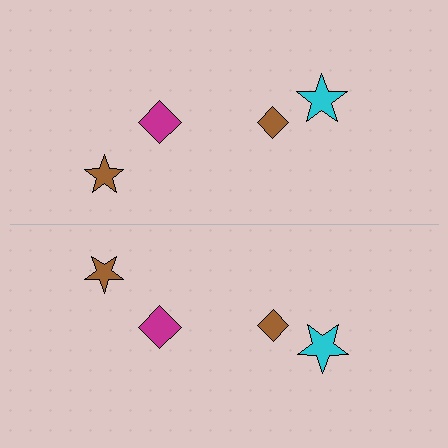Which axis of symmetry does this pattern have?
The pattern has a horizontal axis of symmetry running through the center of the image.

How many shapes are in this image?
There are 8 shapes in this image.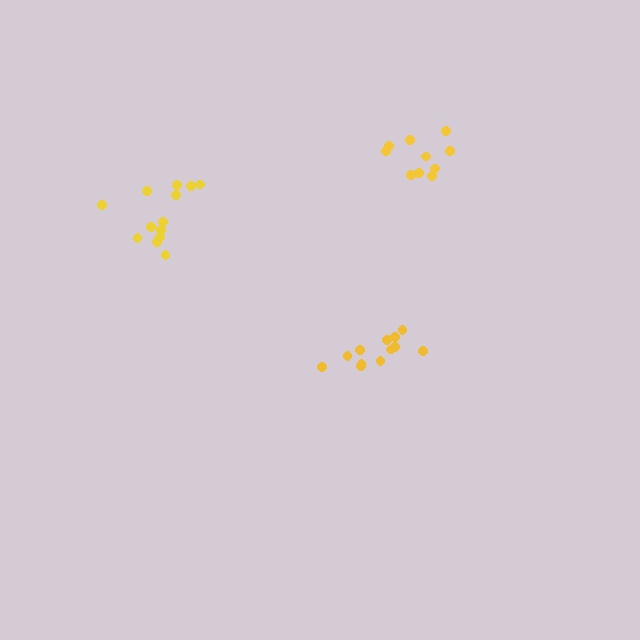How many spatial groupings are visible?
There are 3 spatial groupings.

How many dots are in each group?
Group 1: 12 dots, Group 2: 13 dots, Group 3: 10 dots (35 total).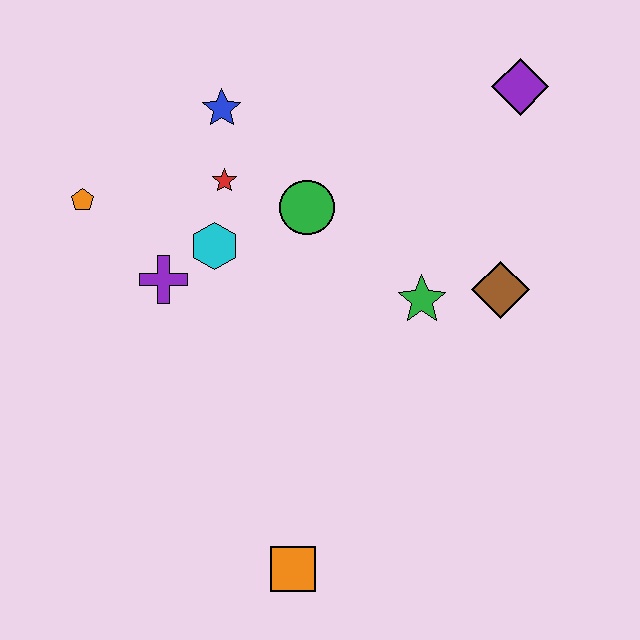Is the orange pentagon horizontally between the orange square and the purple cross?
No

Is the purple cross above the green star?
Yes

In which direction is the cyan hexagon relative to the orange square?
The cyan hexagon is above the orange square.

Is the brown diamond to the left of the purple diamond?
Yes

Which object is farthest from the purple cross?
The purple diamond is farthest from the purple cross.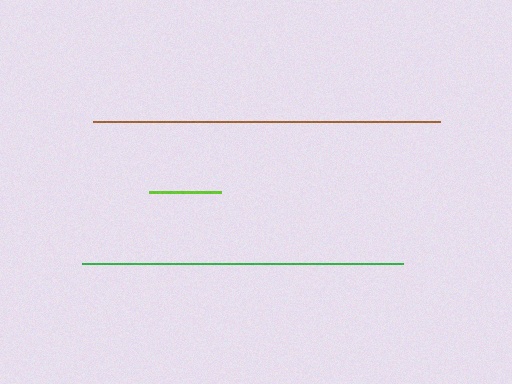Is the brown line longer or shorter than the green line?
The brown line is longer than the green line.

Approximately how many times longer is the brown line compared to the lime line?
The brown line is approximately 4.9 times the length of the lime line.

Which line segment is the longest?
The brown line is the longest at approximately 346 pixels.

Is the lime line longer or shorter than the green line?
The green line is longer than the lime line.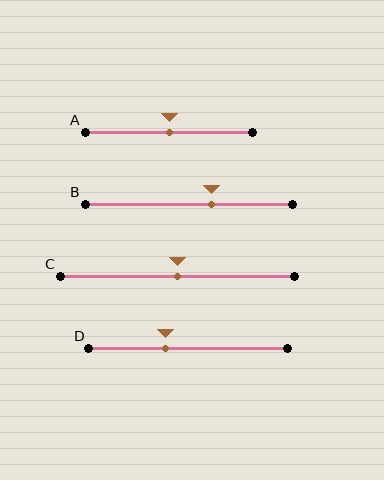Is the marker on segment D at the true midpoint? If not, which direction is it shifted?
No, the marker on segment D is shifted to the left by about 11% of the segment length.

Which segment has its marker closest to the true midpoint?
Segment A has its marker closest to the true midpoint.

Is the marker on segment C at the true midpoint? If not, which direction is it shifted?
Yes, the marker on segment C is at the true midpoint.